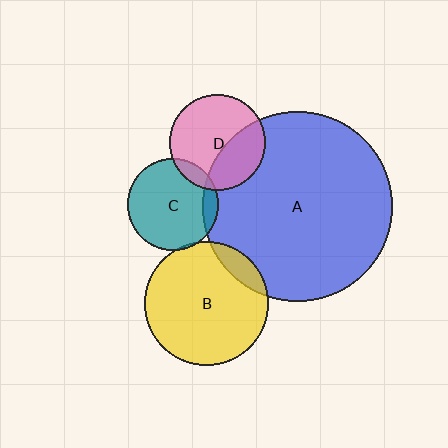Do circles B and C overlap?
Yes.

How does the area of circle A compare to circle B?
Approximately 2.4 times.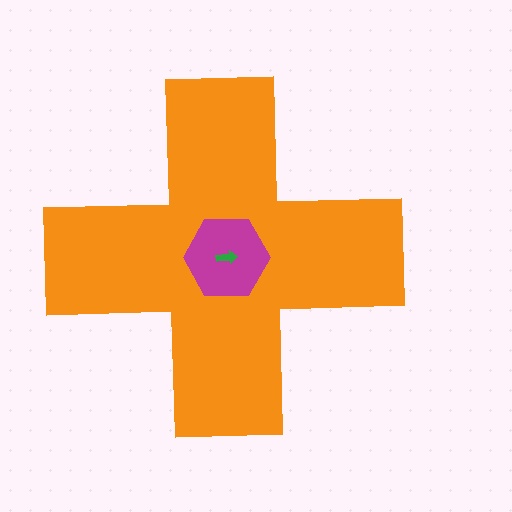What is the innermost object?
The green arrow.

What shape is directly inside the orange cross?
The magenta hexagon.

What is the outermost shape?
The orange cross.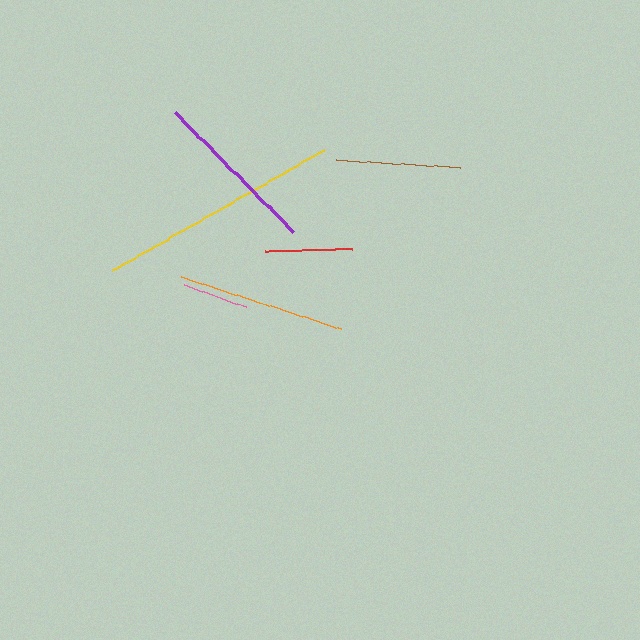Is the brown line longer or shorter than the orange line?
The orange line is longer than the brown line.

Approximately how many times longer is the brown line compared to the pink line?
The brown line is approximately 1.9 times the length of the pink line.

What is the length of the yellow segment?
The yellow segment is approximately 244 pixels long.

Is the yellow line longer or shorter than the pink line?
The yellow line is longer than the pink line.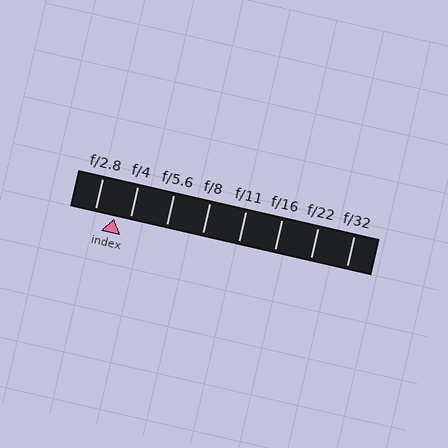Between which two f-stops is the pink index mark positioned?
The index mark is between f/2.8 and f/4.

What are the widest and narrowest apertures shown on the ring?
The widest aperture shown is f/2.8 and the narrowest is f/32.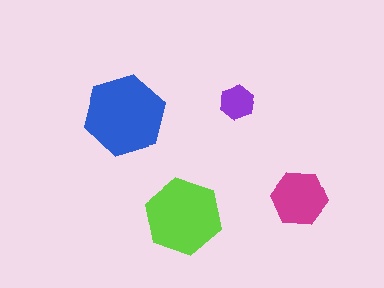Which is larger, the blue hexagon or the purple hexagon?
The blue one.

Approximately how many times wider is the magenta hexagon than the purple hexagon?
About 1.5 times wider.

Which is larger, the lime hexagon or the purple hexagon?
The lime one.